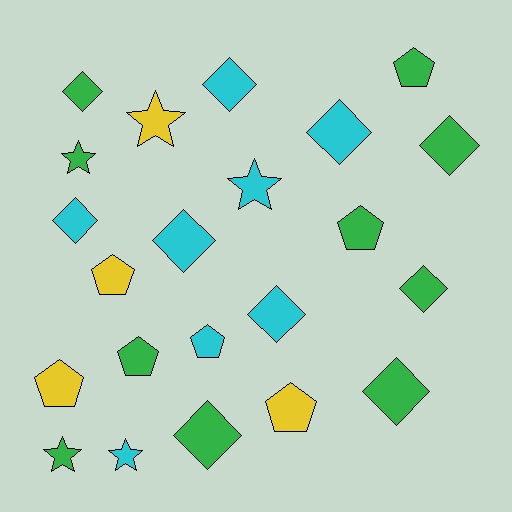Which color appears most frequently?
Green, with 10 objects.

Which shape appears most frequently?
Diamond, with 10 objects.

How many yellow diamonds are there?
There are no yellow diamonds.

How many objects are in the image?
There are 22 objects.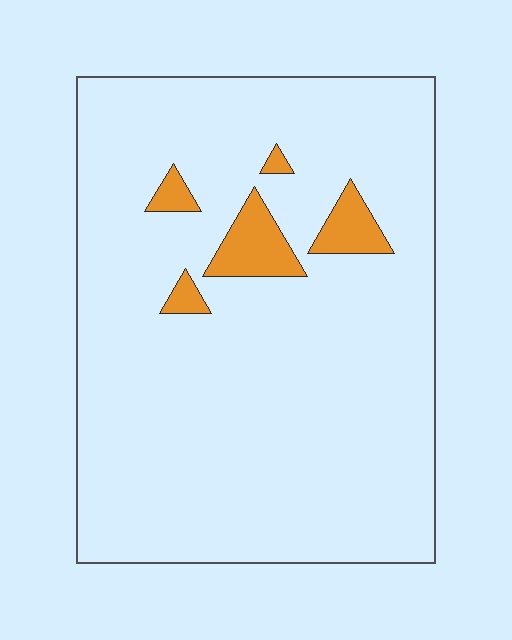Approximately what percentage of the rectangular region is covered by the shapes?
Approximately 5%.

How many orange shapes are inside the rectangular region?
5.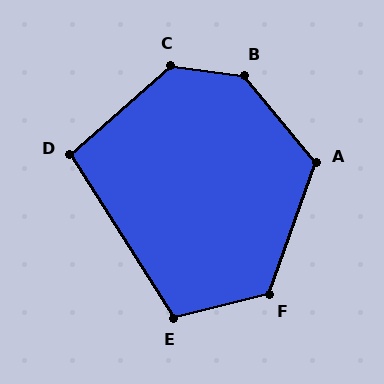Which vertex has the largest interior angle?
B, at approximately 137 degrees.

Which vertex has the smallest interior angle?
D, at approximately 99 degrees.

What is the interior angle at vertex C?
Approximately 131 degrees (obtuse).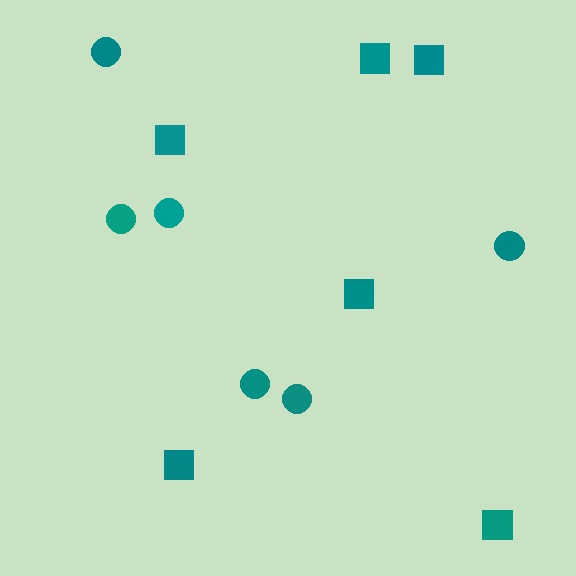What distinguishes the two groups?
There are 2 groups: one group of circles (6) and one group of squares (6).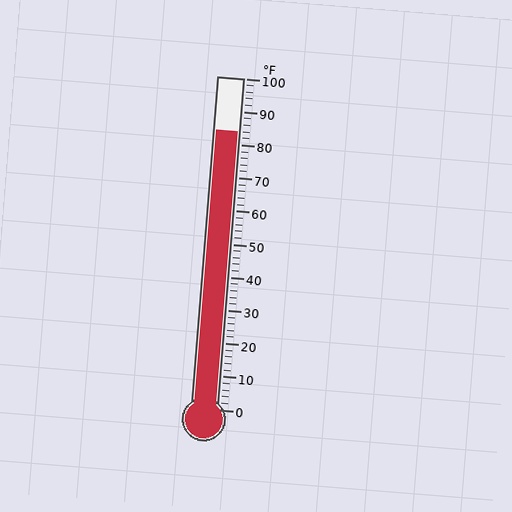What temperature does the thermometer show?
The thermometer shows approximately 84°F.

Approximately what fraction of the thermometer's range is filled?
The thermometer is filled to approximately 85% of its range.